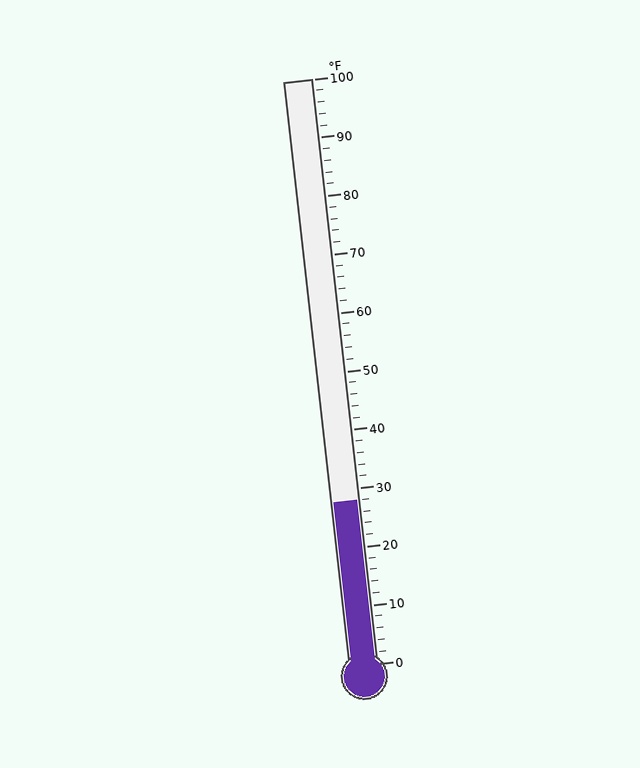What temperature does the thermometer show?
The thermometer shows approximately 28°F.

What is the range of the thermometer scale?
The thermometer scale ranges from 0°F to 100°F.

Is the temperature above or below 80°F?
The temperature is below 80°F.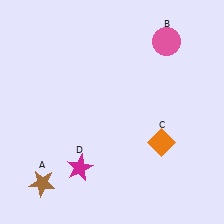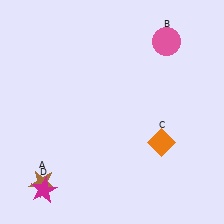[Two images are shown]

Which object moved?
The magenta star (D) moved left.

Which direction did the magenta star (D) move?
The magenta star (D) moved left.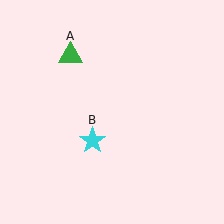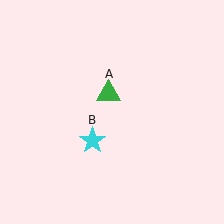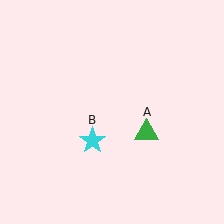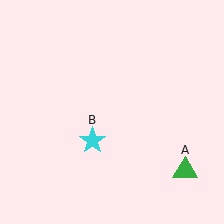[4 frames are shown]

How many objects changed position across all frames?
1 object changed position: green triangle (object A).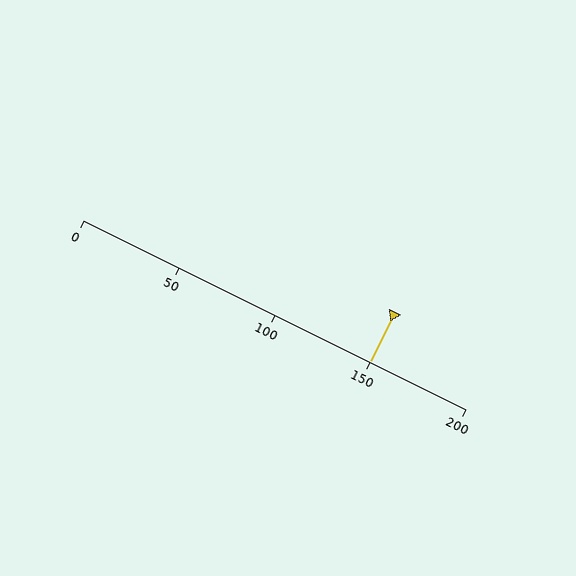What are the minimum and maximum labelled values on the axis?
The axis runs from 0 to 200.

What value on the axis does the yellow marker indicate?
The marker indicates approximately 150.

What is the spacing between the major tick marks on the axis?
The major ticks are spaced 50 apart.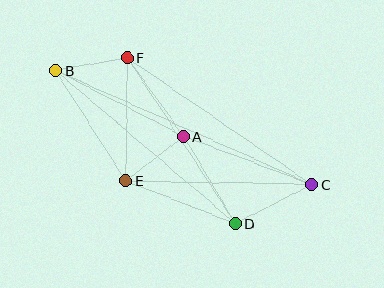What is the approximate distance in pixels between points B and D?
The distance between B and D is approximately 236 pixels.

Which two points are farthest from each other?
Points B and C are farthest from each other.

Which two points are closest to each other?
Points A and E are closest to each other.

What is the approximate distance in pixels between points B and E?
The distance between B and E is approximately 131 pixels.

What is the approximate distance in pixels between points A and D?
The distance between A and D is approximately 101 pixels.